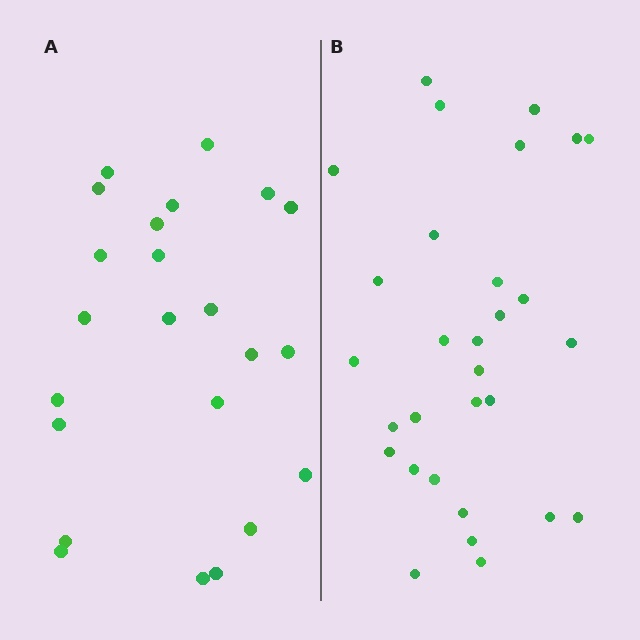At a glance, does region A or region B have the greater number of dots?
Region B (the right region) has more dots.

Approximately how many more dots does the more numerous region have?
Region B has roughly 8 or so more dots than region A.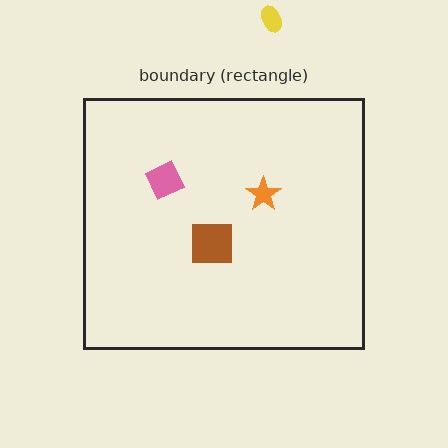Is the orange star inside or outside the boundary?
Inside.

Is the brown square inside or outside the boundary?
Inside.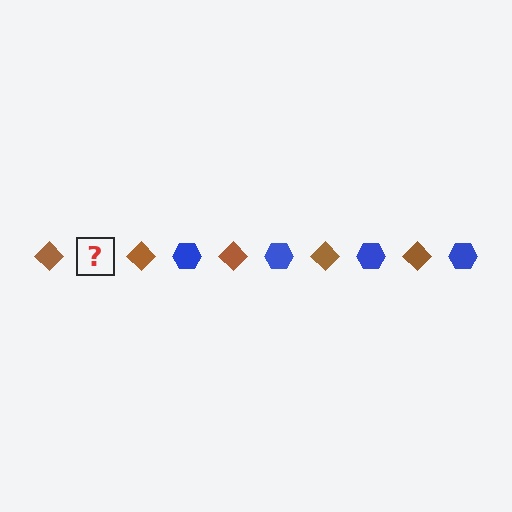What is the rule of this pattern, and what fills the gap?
The rule is that the pattern alternates between brown diamond and blue hexagon. The gap should be filled with a blue hexagon.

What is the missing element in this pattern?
The missing element is a blue hexagon.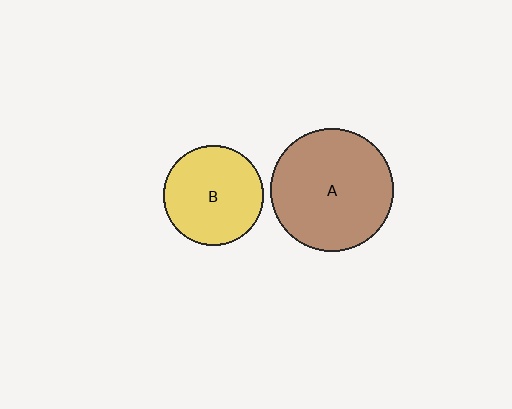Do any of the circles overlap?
No, none of the circles overlap.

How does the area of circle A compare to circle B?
Approximately 1.5 times.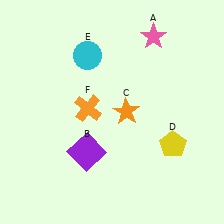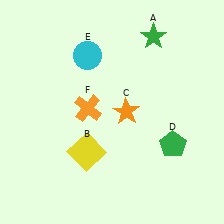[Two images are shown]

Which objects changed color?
A changed from pink to green. B changed from purple to yellow. D changed from yellow to green.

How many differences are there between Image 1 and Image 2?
There are 3 differences between the two images.